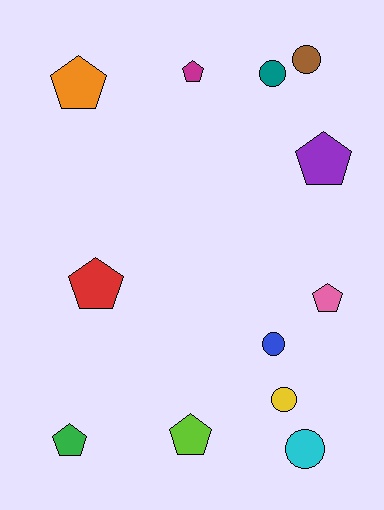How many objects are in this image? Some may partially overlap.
There are 12 objects.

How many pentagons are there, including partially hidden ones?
There are 7 pentagons.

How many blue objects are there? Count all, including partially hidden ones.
There is 1 blue object.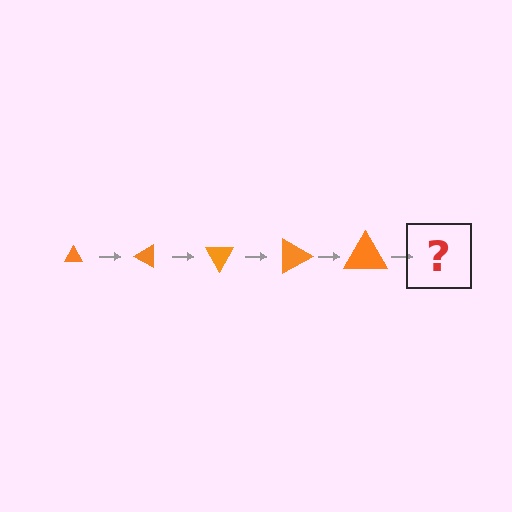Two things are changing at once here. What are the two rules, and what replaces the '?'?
The two rules are that the triangle grows larger each step and it rotates 30 degrees each step. The '?' should be a triangle, larger than the previous one and rotated 150 degrees from the start.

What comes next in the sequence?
The next element should be a triangle, larger than the previous one and rotated 150 degrees from the start.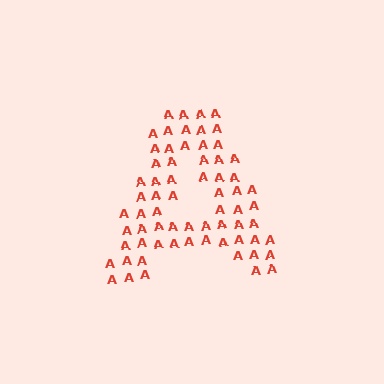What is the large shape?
The large shape is the letter A.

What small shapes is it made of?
It is made of small letter A's.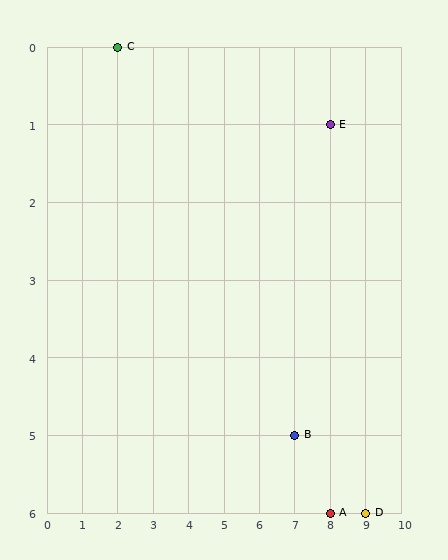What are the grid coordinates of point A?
Point A is at grid coordinates (8, 6).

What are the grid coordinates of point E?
Point E is at grid coordinates (8, 1).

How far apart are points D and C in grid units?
Points D and C are 7 columns and 6 rows apart (about 9.2 grid units diagonally).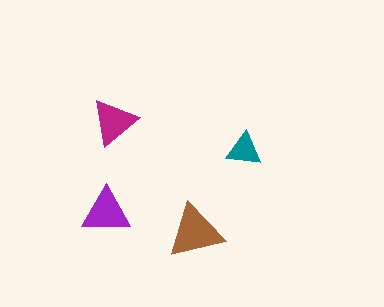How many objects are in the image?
There are 4 objects in the image.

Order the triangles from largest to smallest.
the brown one, the purple one, the magenta one, the teal one.